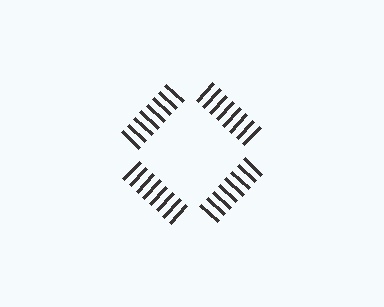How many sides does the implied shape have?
4 sides — the line-ends trace a square.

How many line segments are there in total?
32 — 8 along each of the 4 edges.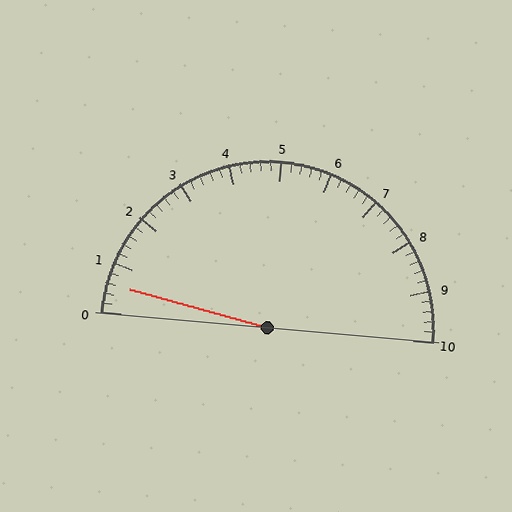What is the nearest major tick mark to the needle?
The nearest major tick mark is 1.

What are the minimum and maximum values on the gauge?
The gauge ranges from 0 to 10.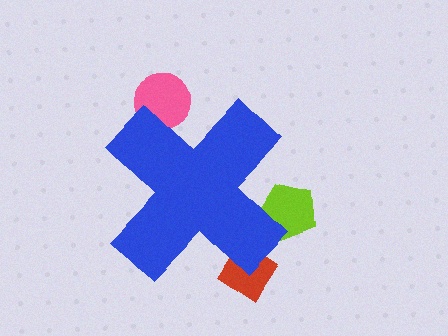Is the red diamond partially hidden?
Yes, the red diamond is partially hidden behind the blue cross.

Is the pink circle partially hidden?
Yes, the pink circle is partially hidden behind the blue cross.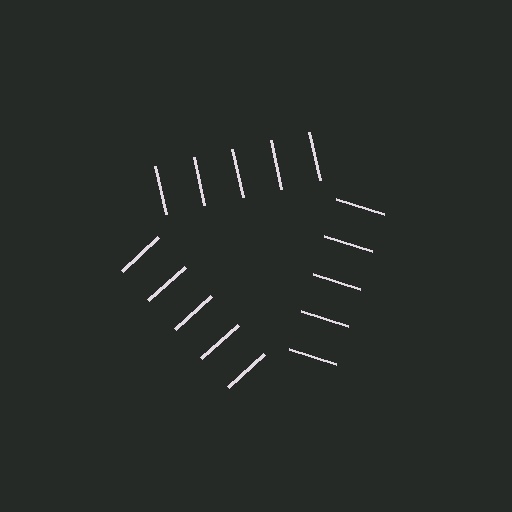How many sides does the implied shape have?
3 sides — the line-ends trace a triangle.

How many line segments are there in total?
15 — 5 along each of the 3 edges.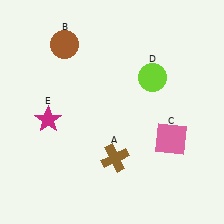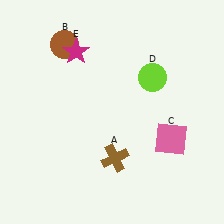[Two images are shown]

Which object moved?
The magenta star (E) moved up.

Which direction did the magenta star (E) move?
The magenta star (E) moved up.